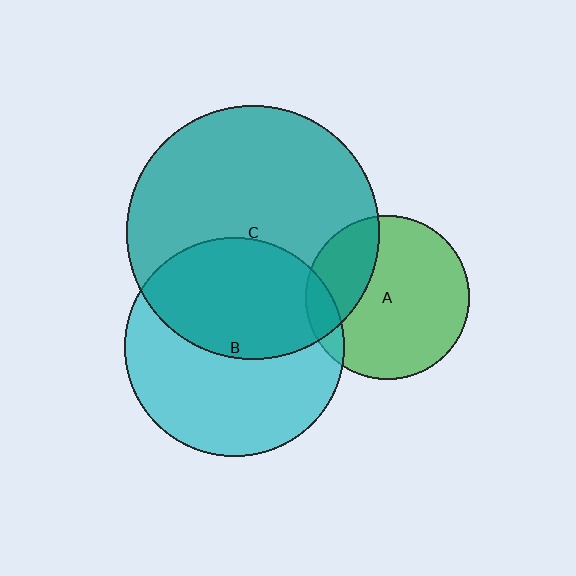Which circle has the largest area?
Circle C (teal).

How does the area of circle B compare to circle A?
Approximately 1.8 times.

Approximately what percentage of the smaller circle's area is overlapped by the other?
Approximately 45%.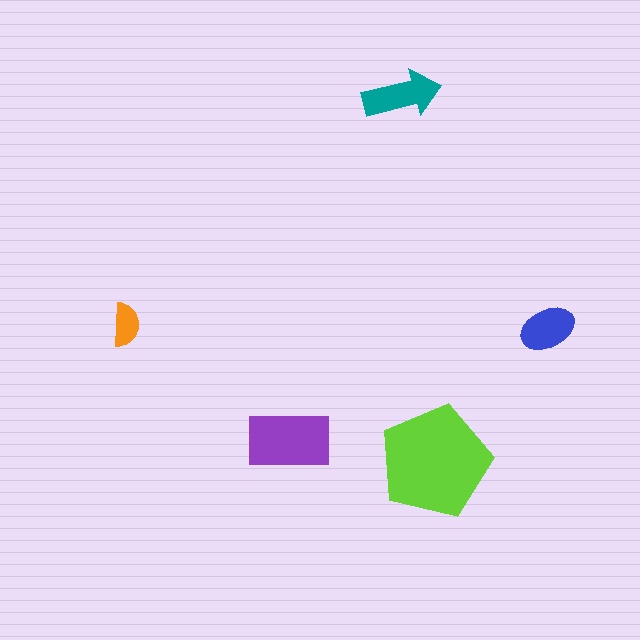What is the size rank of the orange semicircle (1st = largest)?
5th.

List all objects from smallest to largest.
The orange semicircle, the blue ellipse, the teal arrow, the purple rectangle, the lime pentagon.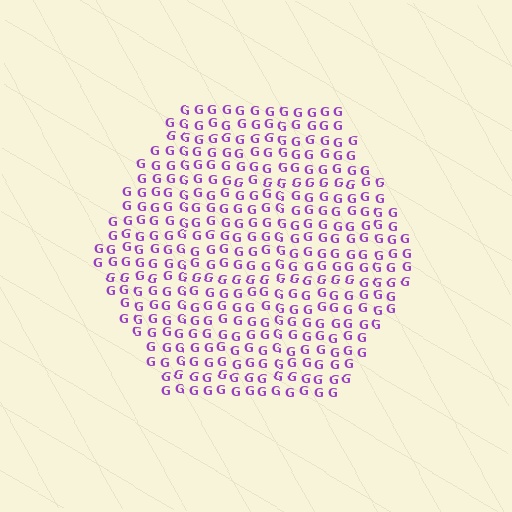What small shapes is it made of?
It is made of small letter G's.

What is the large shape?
The large shape is a hexagon.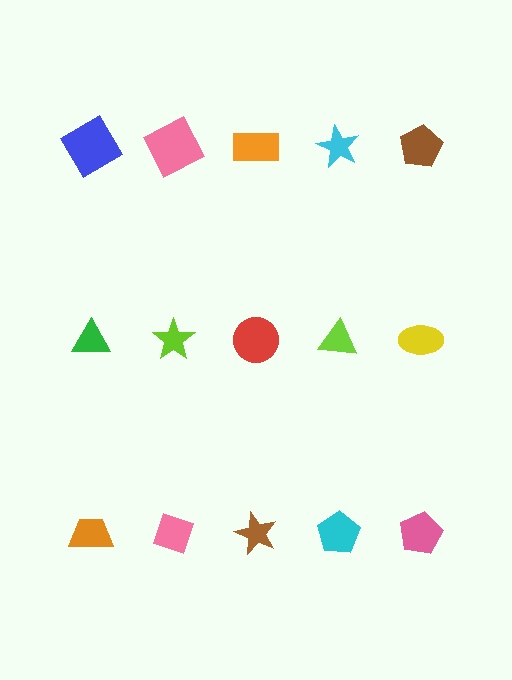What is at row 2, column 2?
A lime star.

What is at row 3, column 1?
An orange trapezoid.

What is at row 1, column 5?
A brown pentagon.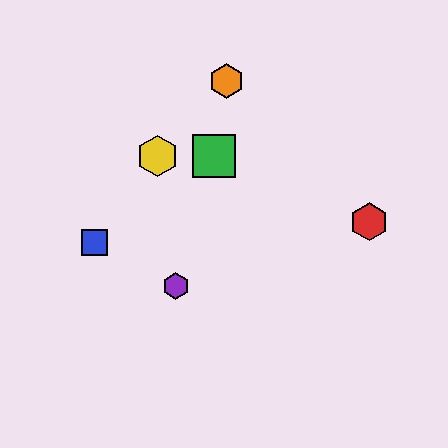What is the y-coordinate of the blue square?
The blue square is at y≈242.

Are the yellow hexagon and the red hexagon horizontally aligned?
No, the yellow hexagon is at y≈156 and the red hexagon is at y≈222.